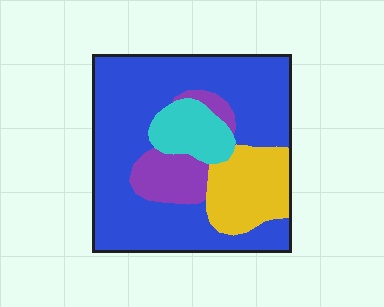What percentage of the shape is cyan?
Cyan takes up less than a quarter of the shape.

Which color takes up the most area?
Blue, at roughly 65%.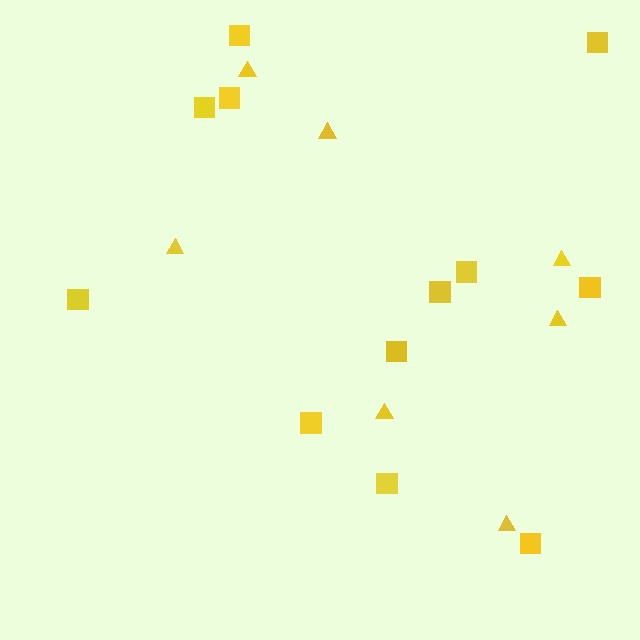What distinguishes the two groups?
There are 2 groups: one group of squares (12) and one group of triangles (7).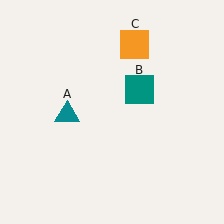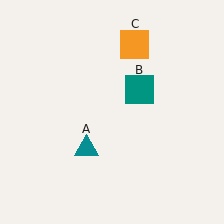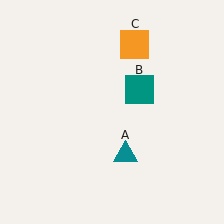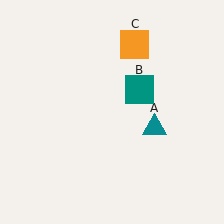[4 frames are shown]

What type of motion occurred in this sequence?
The teal triangle (object A) rotated counterclockwise around the center of the scene.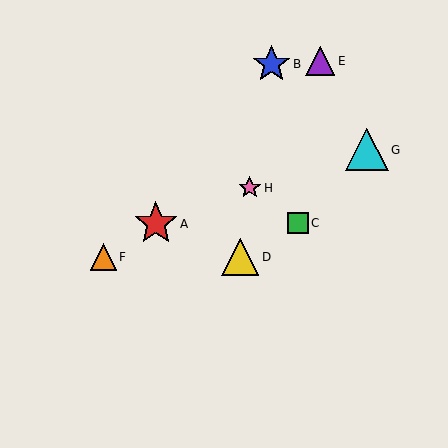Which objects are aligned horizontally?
Objects D, F are aligned horizontally.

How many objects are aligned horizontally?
2 objects (D, F) are aligned horizontally.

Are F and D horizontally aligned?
Yes, both are at y≈257.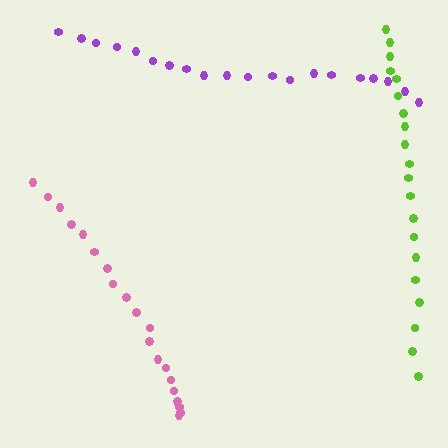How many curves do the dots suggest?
There are 3 distinct paths.